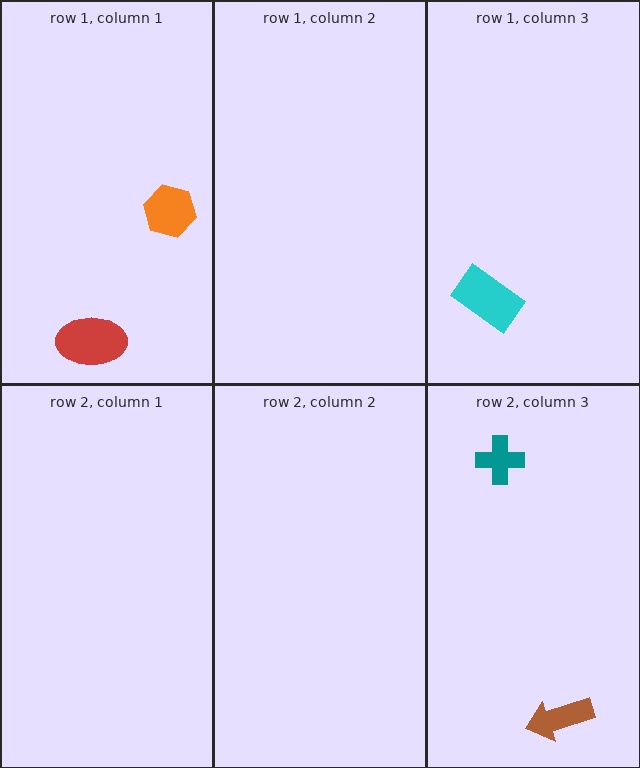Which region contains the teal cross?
The row 2, column 3 region.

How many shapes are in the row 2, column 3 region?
2.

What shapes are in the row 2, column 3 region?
The brown arrow, the teal cross.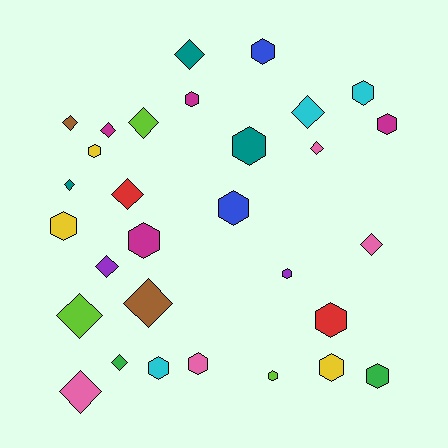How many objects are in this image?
There are 30 objects.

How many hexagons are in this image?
There are 16 hexagons.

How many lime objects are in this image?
There are 3 lime objects.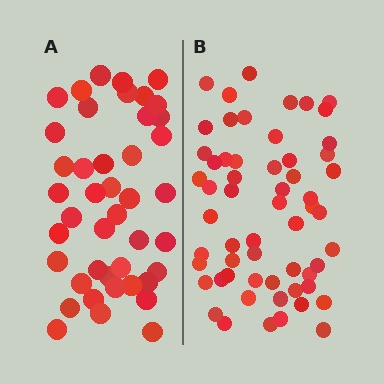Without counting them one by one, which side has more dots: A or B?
Region B (the right region) has more dots.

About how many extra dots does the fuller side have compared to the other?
Region B has approximately 15 more dots than region A.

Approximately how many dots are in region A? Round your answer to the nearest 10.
About 40 dots. (The exact count is 43, which rounds to 40.)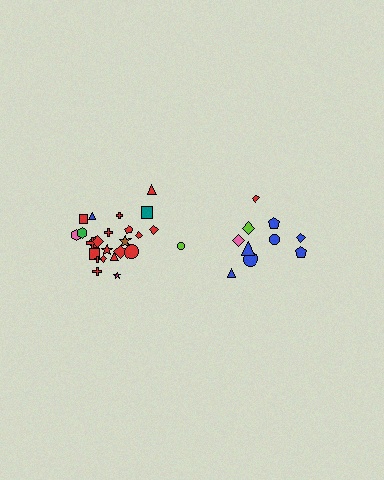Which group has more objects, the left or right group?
The left group.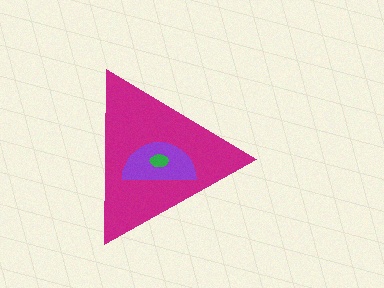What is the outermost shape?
The magenta triangle.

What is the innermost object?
The green ellipse.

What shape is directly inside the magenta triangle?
The purple semicircle.